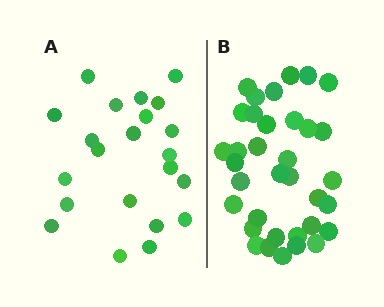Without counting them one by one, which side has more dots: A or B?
Region B (the right region) has more dots.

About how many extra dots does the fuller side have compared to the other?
Region B has approximately 15 more dots than region A.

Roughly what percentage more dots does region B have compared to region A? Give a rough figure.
About 60% more.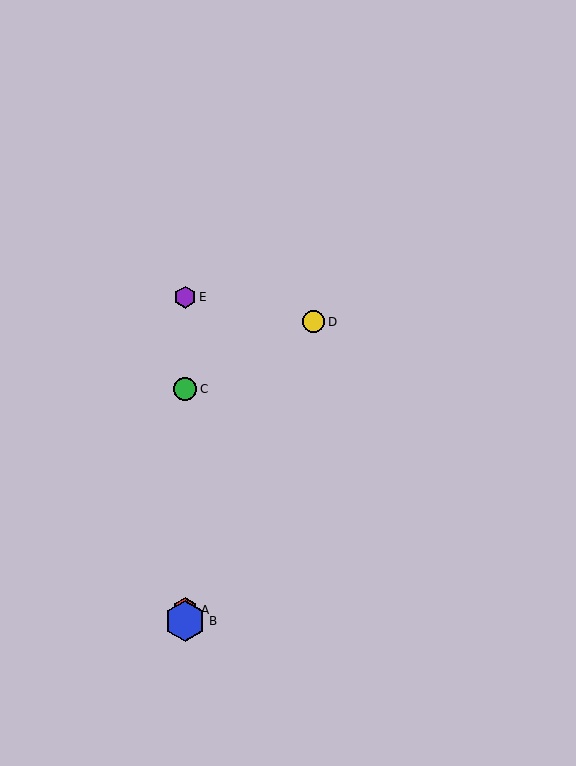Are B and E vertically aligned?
Yes, both are at x≈185.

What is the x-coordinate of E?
Object E is at x≈185.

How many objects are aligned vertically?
4 objects (A, B, C, E) are aligned vertically.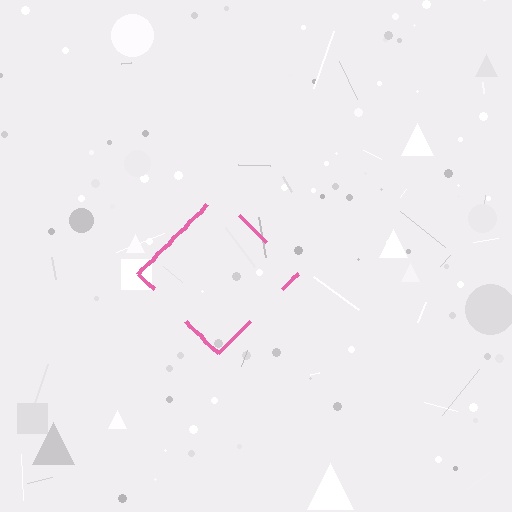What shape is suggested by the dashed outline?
The dashed outline suggests a diamond.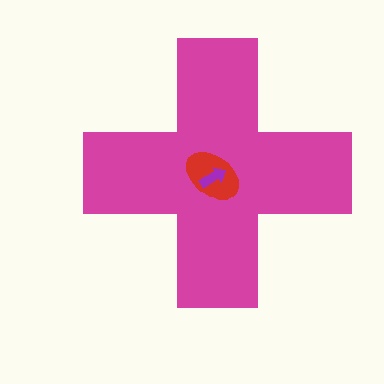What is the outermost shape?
The magenta cross.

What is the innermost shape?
The purple arrow.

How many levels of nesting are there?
3.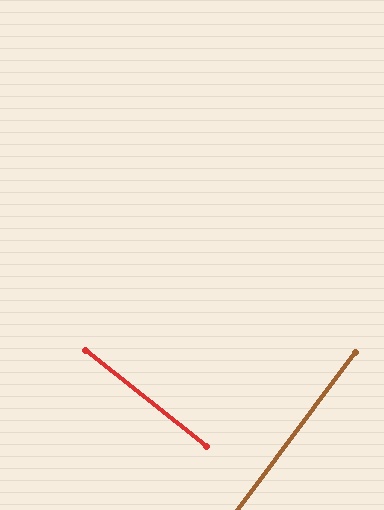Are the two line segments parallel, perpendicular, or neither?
Perpendicular — they meet at approximately 88°.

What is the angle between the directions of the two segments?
Approximately 88 degrees.